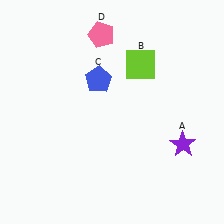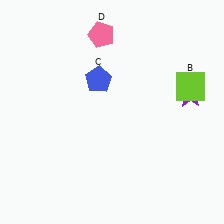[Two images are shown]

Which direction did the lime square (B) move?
The lime square (B) moved right.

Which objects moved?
The objects that moved are: the purple star (A), the lime square (B).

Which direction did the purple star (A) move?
The purple star (A) moved up.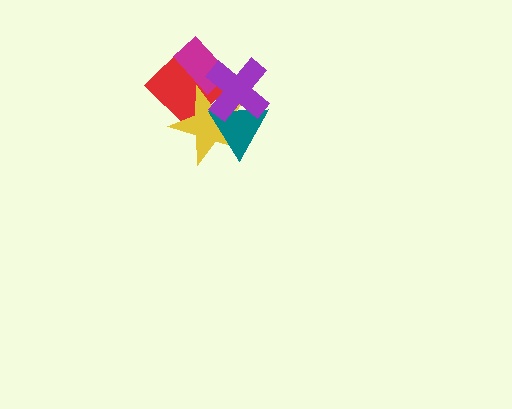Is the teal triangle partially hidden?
Yes, it is partially covered by another shape.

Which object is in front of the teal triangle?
The purple cross is in front of the teal triangle.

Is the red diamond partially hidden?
Yes, it is partially covered by another shape.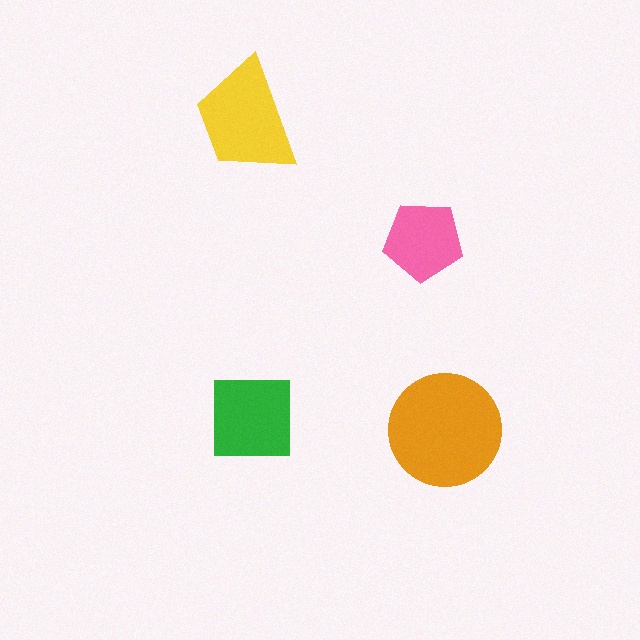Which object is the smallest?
The pink pentagon.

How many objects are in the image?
There are 4 objects in the image.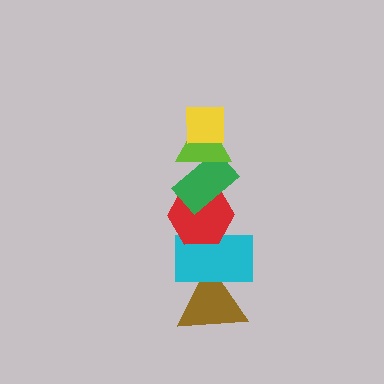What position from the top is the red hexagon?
The red hexagon is 4th from the top.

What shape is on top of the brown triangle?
The cyan rectangle is on top of the brown triangle.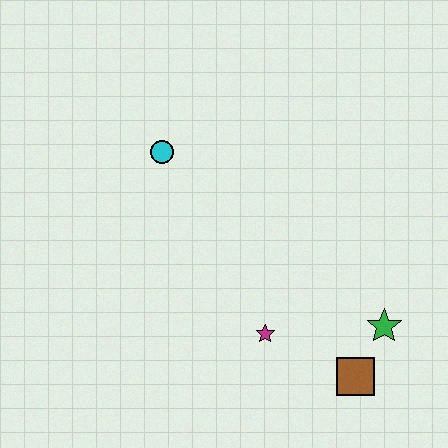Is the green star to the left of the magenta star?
No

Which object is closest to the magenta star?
The brown square is closest to the magenta star.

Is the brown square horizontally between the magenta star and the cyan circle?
No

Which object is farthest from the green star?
The cyan circle is farthest from the green star.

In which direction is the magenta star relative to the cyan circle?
The magenta star is below the cyan circle.